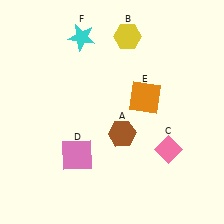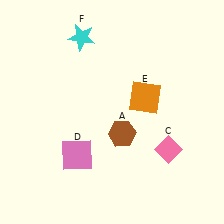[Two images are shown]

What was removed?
The yellow hexagon (B) was removed in Image 2.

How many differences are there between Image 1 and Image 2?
There is 1 difference between the two images.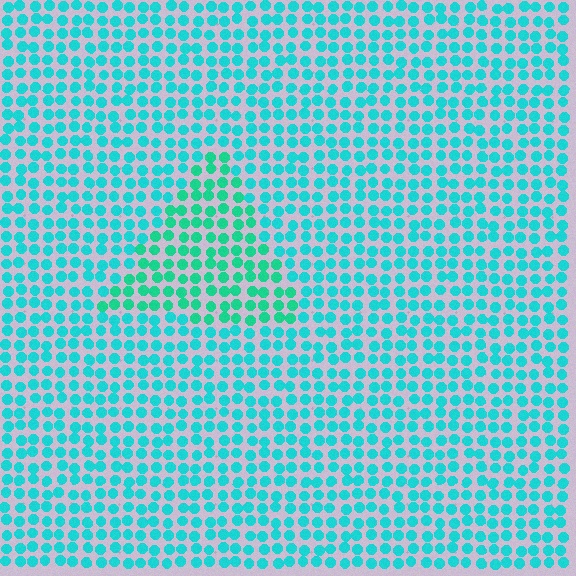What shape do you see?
I see a triangle.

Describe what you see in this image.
The image is filled with small cyan elements in a uniform arrangement. A triangle-shaped region is visible where the elements are tinted to a slightly different hue, forming a subtle color boundary.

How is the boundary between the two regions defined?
The boundary is defined purely by a slight shift in hue (about 22 degrees). Spacing, size, and orientation are identical on both sides.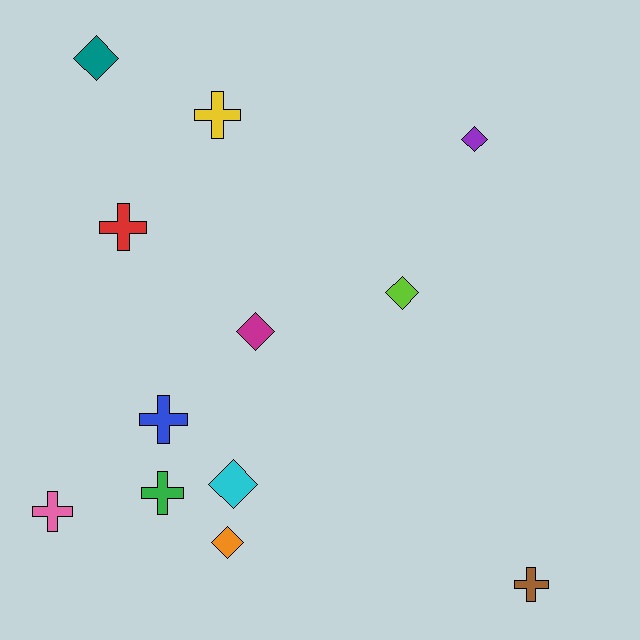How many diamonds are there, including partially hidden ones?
There are 6 diamonds.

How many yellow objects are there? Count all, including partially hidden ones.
There is 1 yellow object.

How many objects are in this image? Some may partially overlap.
There are 12 objects.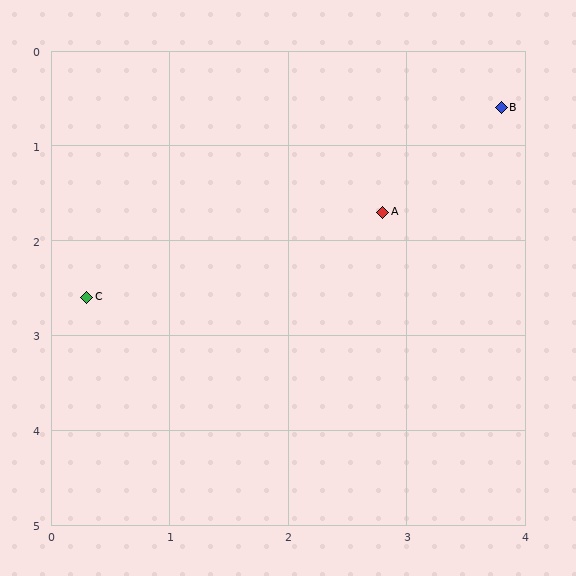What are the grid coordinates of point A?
Point A is at approximately (2.8, 1.7).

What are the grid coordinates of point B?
Point B is at approximately (3.8, 0.6).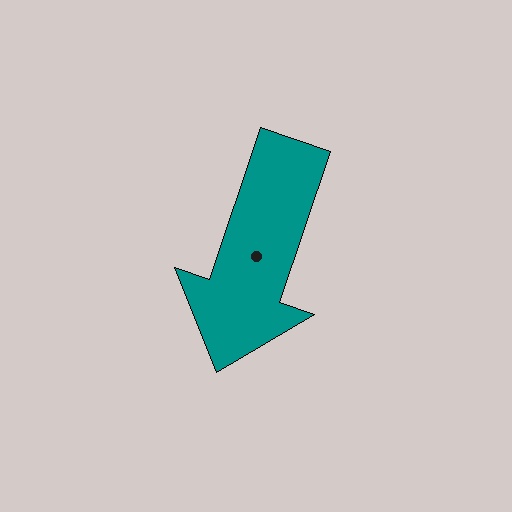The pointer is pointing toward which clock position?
Roughly 7 o'clock.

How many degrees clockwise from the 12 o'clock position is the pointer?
Approximately 199 degrees.